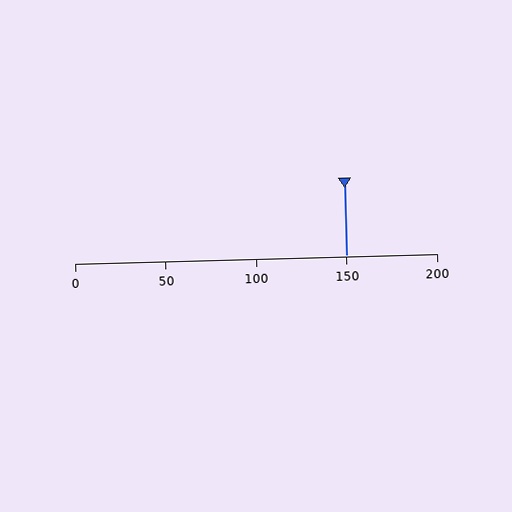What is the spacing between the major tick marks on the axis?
The major ticks are spaced 50 apart.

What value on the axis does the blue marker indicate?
The marker indicates approximately 150.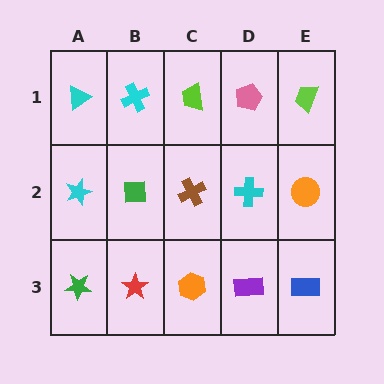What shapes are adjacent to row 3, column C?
A brown cross (row 2, column C), a red star (row 3, column B), a purple rectangle (row 3, column D).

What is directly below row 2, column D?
A purple rectangle.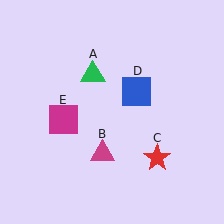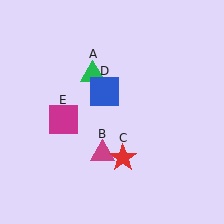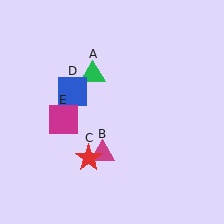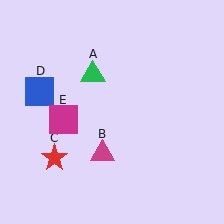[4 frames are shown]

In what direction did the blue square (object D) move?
The blue square (object D) moved left.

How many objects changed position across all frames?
2 objects changed position: red star (object C), blue square (object D).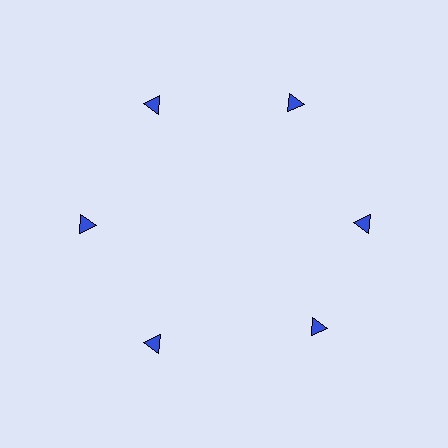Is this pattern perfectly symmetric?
No. The 6 blue triangles are arranged in a ring, but one element near the 5 o'clock position is rotated out of alignment along the ring, breaking the 6-fold rotational symmetry.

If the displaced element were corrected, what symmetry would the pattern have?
It would have 6-fold rotational symmetry — the pattern would map onto itself every 60 degrees.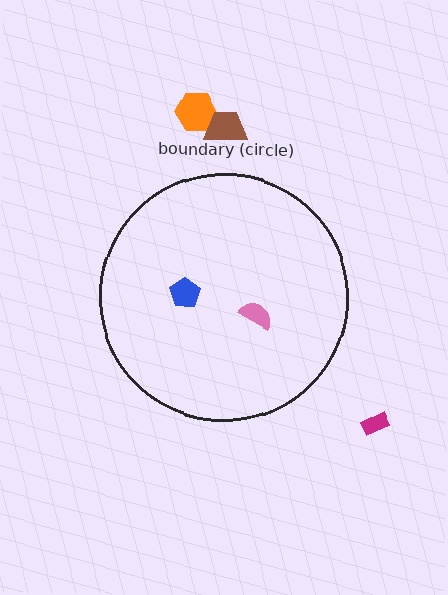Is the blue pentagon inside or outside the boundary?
Inside.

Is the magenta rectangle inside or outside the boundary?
Outside.